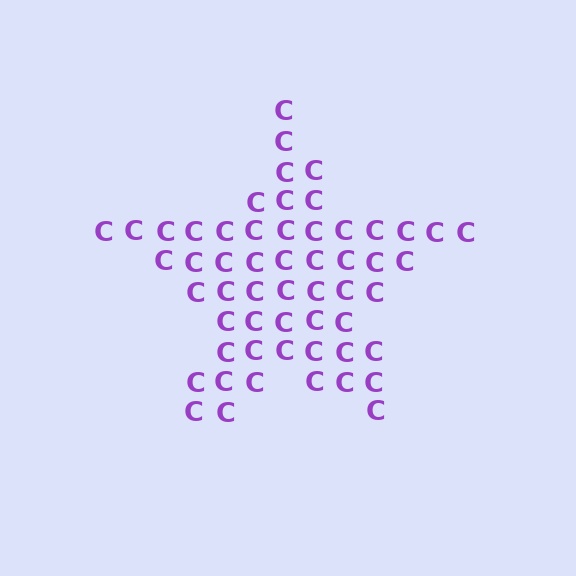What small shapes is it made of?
It is made of small letter C's.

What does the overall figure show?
The overall figure shows a star.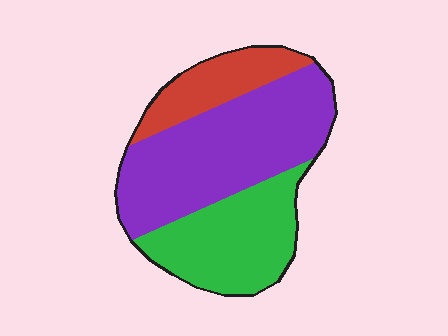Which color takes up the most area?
Purple, at roughly 50%.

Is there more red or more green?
Green.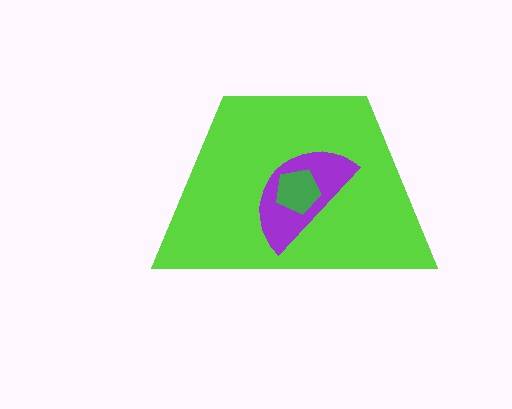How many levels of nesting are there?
3.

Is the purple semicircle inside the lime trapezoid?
Yes.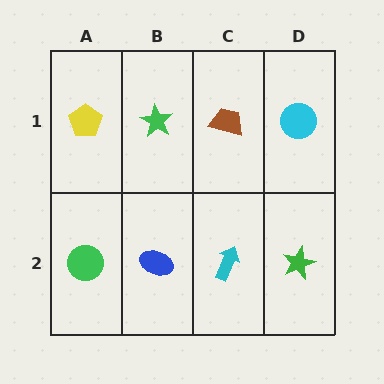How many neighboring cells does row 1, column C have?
3.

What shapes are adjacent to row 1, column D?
A green star (row 2, column D), a brown trapezoid (row 1, column C).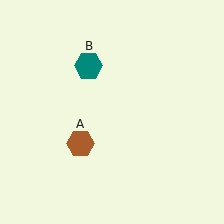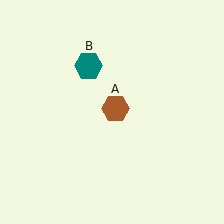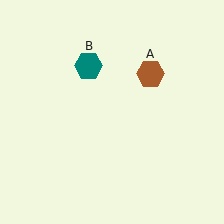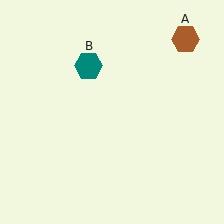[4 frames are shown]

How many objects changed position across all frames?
1 object changed position: brown hexagon (object A).